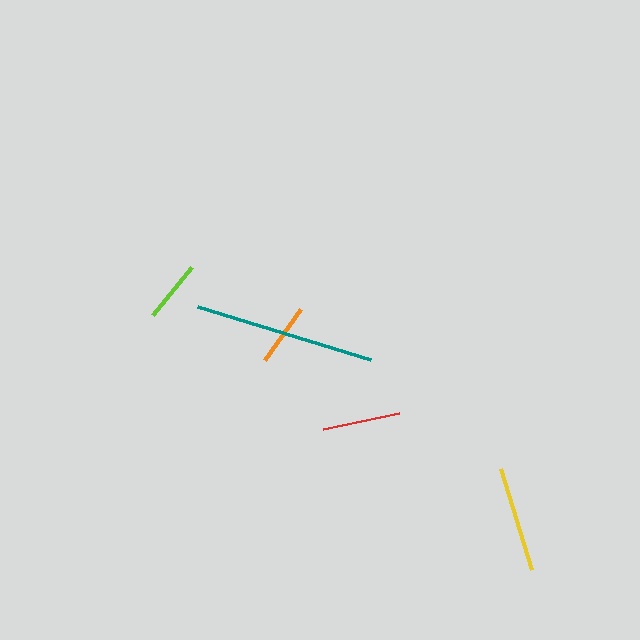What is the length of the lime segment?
The lime segment is approximately 61 pixels long.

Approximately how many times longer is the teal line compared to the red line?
The teal line is approximately 2.3 times the length of the red line.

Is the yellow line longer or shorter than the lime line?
The yellow line is longer than the lime line.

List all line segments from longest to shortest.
From longest to shortest: teal, yellow, red, orange, lime.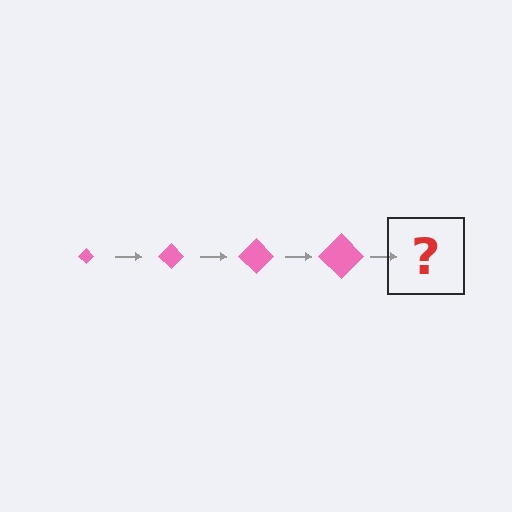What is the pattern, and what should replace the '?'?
The pattern is that the diamond gets progressively larger each step. The '?' should be a pink diamond, larger than the previous one.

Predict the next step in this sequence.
The next step is a pink diamond, larger than the previous one.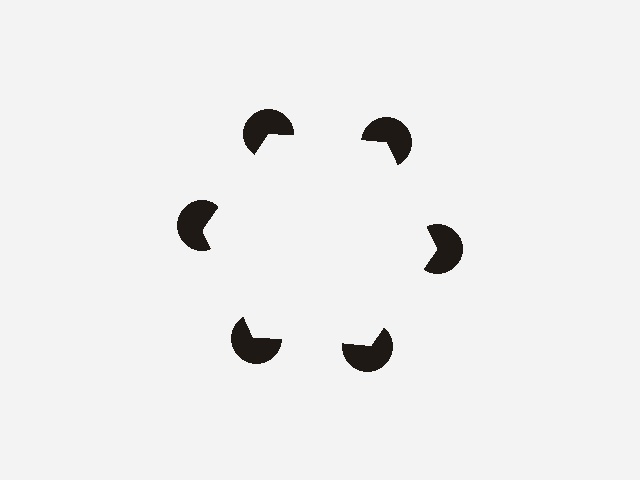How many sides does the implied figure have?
6 sides.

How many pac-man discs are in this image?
There are 6 — one at each vertex of the illusory hexagon.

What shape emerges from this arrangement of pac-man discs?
An illusory hexagon — its edges are inferred from the aligned wedge cuts in the pac-man discs, not physically drawn.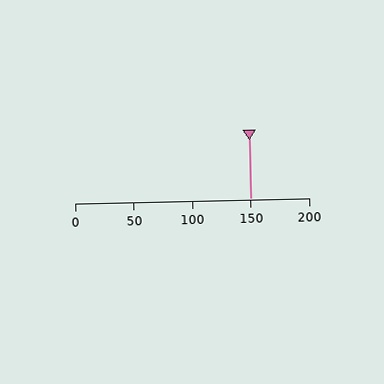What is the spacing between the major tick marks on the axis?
The major ticks are spaced 50 apart.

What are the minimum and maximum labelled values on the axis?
The axis runs from 0 to 200.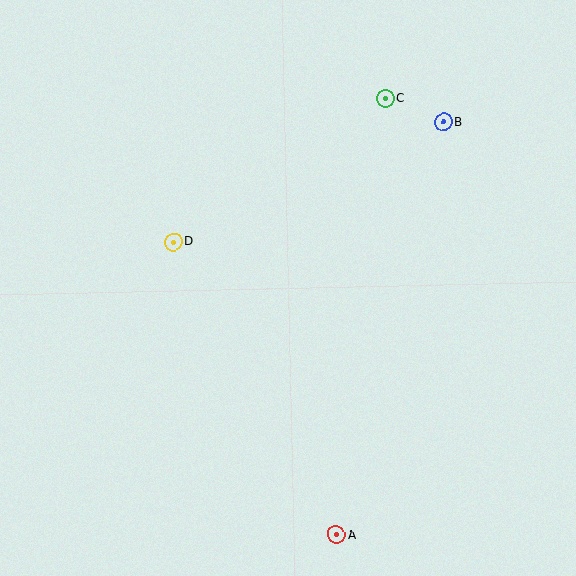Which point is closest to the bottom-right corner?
Point A is closest to the bottom-right corner.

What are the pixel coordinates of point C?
Point C is at (385, 99).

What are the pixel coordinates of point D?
Point D is at (173, 242).